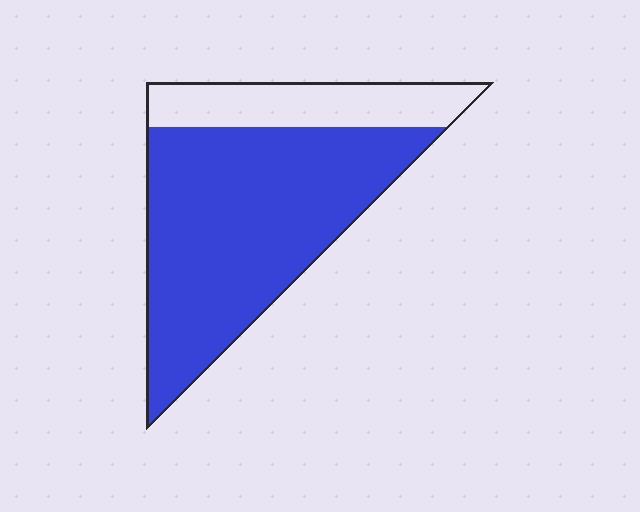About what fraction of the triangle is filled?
About three quarters (3/4).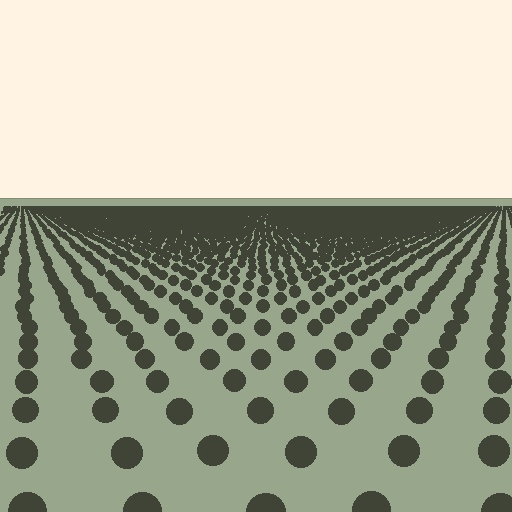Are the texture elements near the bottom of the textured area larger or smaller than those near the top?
Larger. Near the bottom, elements are closer to the viewer and appear at a bigger on-screen size.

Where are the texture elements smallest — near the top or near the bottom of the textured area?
Near the top.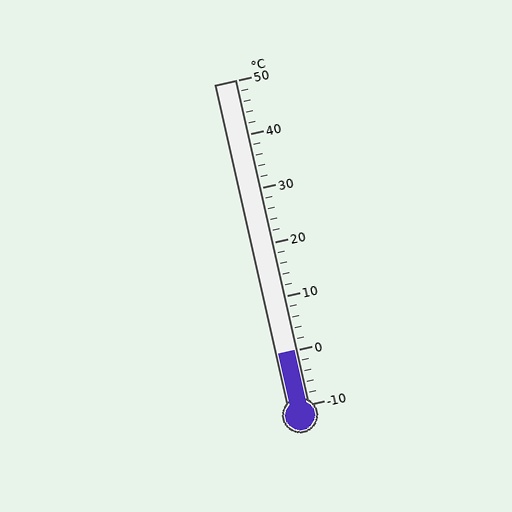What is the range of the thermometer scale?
The thermometer scale ranges from -10°C to 50°C.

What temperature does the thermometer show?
The thermometer shows approximately 0°C.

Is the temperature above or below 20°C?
The temperature is below 20°C.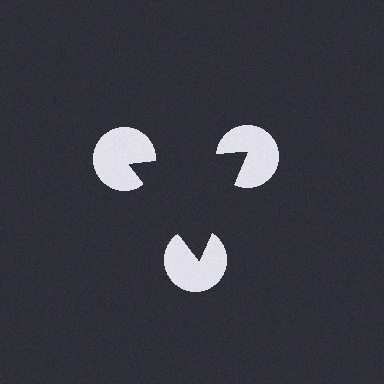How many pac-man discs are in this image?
There are 3 — one at each vertex of the illusory triangle.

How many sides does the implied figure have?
3 sides.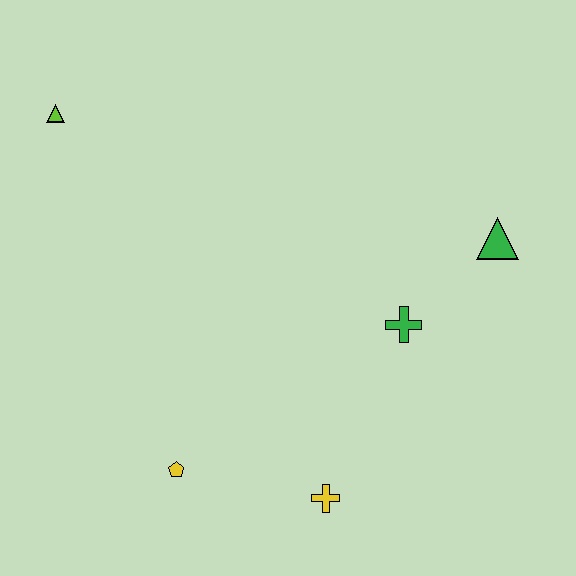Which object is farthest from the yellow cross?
The lime triangle is farthest from the yellow cross.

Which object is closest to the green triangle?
The green cross is closest to the green triangle.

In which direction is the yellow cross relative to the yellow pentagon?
The yellow cross is to the right of the yellow pentagon.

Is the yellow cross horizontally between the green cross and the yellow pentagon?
Yes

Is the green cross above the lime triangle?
No